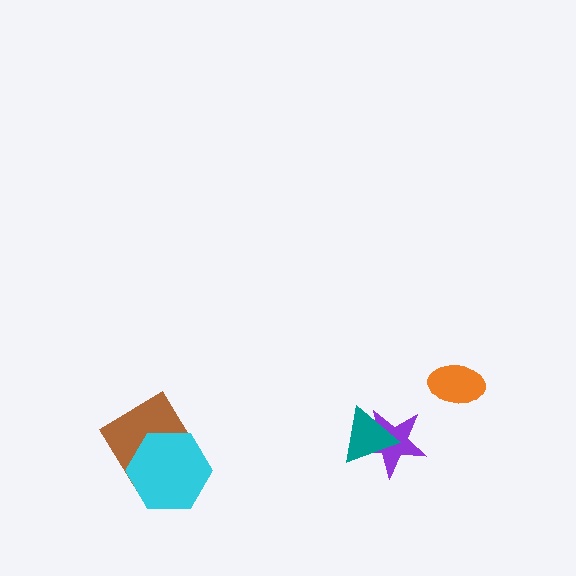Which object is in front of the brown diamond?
The cyan hexagon is in front of the brown diamond.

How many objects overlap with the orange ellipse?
0 objects overlap with the orange ellipse.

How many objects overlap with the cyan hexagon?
1 object overlaps with the cyan hexagon.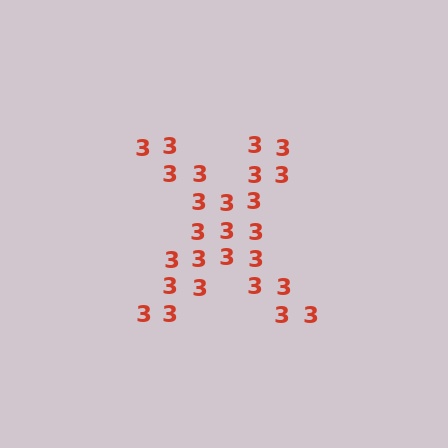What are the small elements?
The small elements are digit 3's.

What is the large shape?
The large shape is the letter X.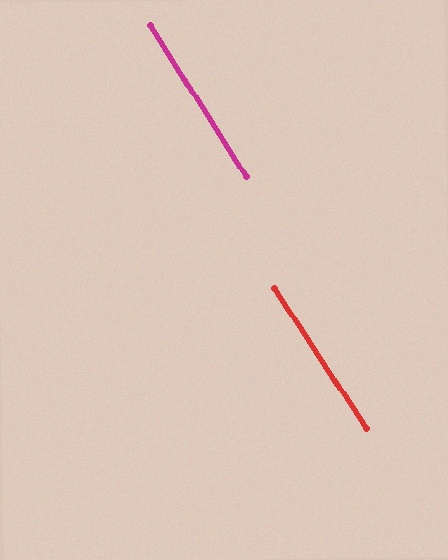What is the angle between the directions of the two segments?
Approximately 1 degree.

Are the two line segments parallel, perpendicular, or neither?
Parallel — their directions differ by only 0.7°.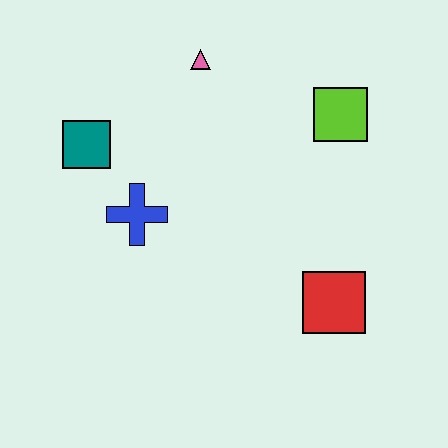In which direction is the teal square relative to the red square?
The teal square is to the left of the red square.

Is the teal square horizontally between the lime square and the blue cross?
No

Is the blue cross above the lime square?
No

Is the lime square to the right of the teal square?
Yes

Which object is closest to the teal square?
The blue cross is closest to the teal square.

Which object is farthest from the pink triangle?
The red square is farthest from the pink triangle.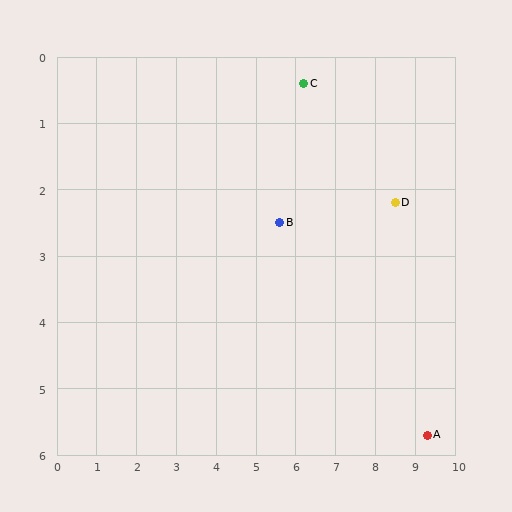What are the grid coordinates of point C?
Point C is at approximately (6.2, 0.4).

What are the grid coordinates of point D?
Point D is at approximately (8.5, 2.2).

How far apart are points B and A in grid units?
Points B and A are about 4.9 grid units apart.